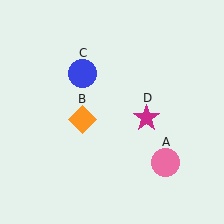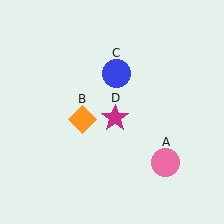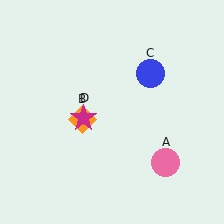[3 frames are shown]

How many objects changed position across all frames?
2 objects changed position: blue circle (object C), magenta star (object D).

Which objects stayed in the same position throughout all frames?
Pink circle (object A) and orange diamond (object B) remained stationary.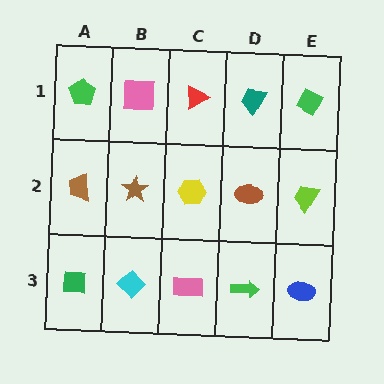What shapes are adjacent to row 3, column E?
A lime trapezoid (row 2, column E), a green arrow (row 3, column D).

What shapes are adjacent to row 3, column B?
A brown star (row 2, column B), a green square (row 3, column A), a pink rectangle (row 3, column C).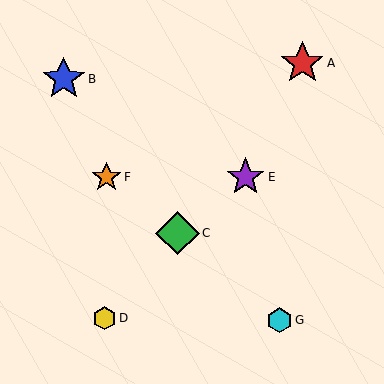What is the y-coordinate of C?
Object C is at y≈233.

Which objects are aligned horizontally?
Objects E, F are aligned horizontally.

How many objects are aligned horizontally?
2 objects (E, F) are aligned horizontally.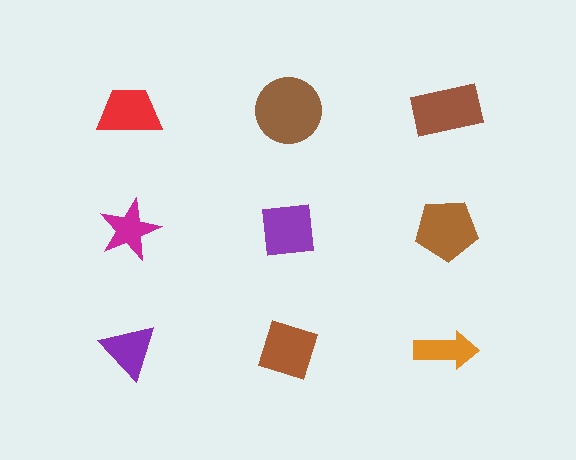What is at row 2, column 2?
A purple square.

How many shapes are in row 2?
3 shapes.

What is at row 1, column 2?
A brown circle.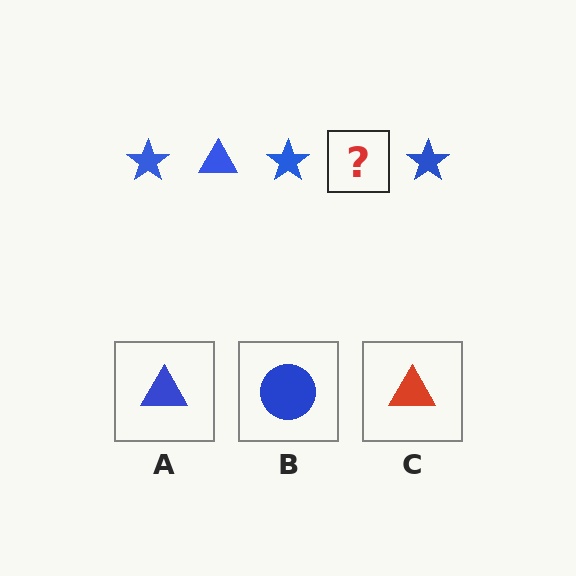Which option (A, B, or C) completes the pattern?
A.